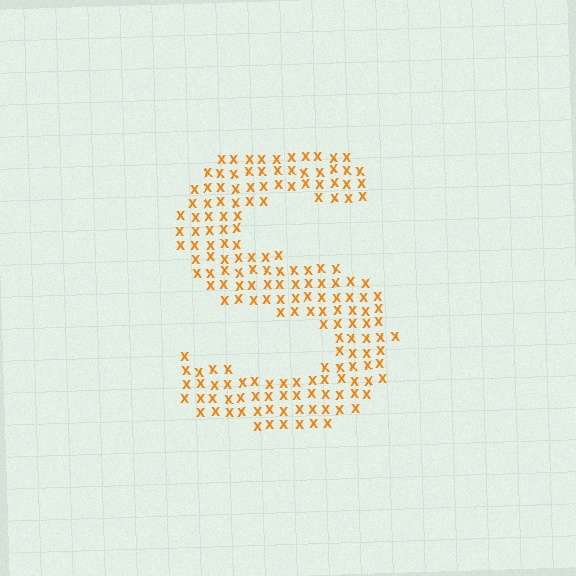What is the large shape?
The large shape is the letter S.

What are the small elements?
The small elements are letter X's.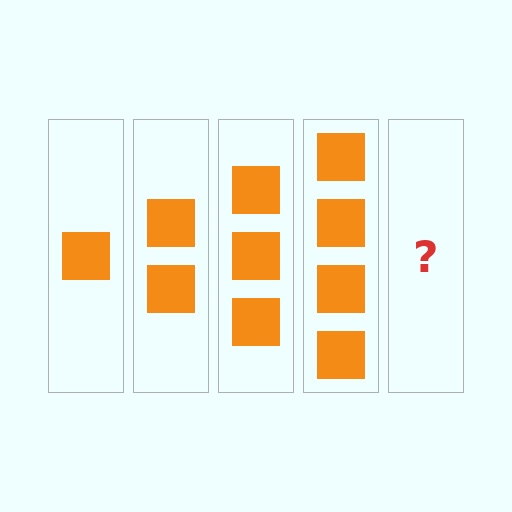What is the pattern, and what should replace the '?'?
The pattern is that each step adds one more square. The '?' should be 5 squares.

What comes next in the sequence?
The next element should be 5 squares.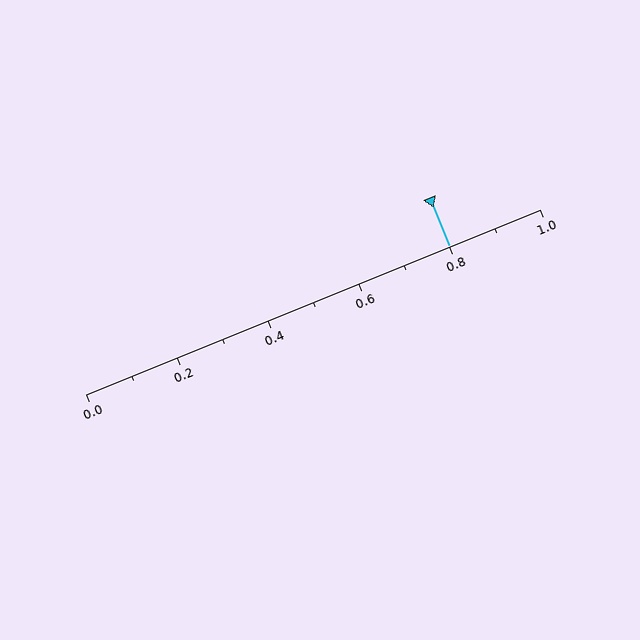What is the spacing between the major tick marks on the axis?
The major ticks are spaced 0.2 apart.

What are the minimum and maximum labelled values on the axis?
The axis runs from 0.0 to 1.0.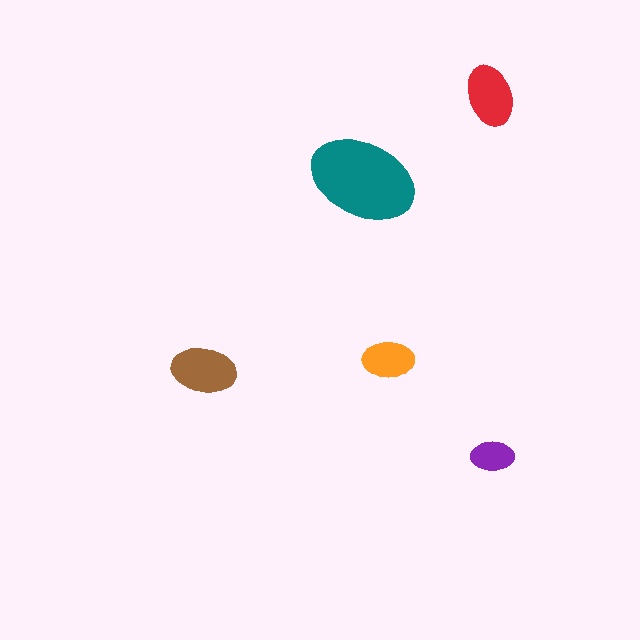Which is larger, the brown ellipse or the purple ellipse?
The brown one.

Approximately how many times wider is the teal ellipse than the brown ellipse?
About 1.5 times wider.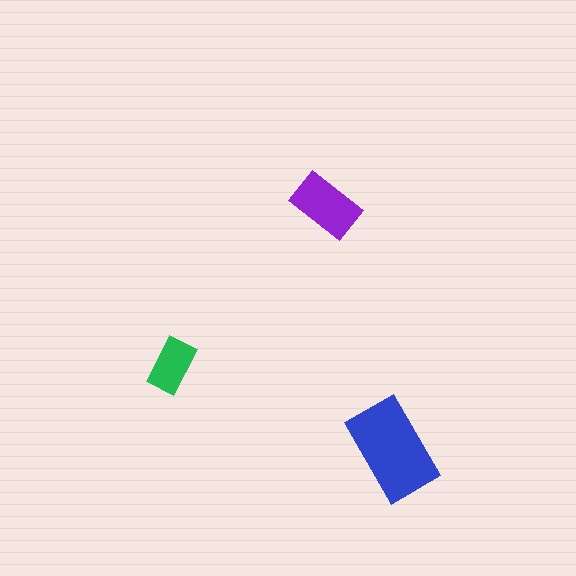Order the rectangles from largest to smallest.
the blue one, the purple one, the green one.